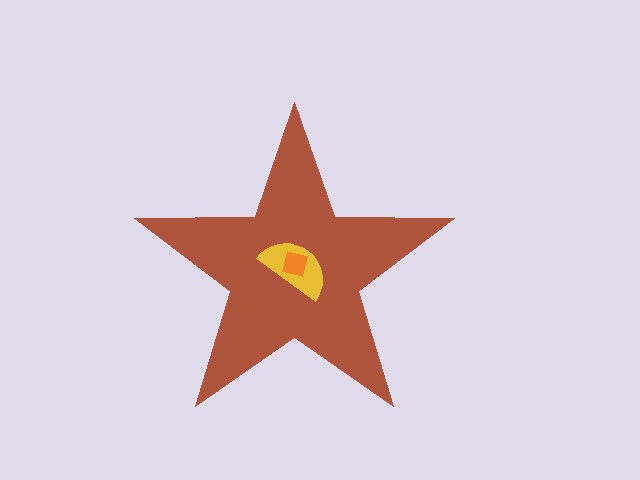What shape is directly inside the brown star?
The yellow semicircle.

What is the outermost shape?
The brown star.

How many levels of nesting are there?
3.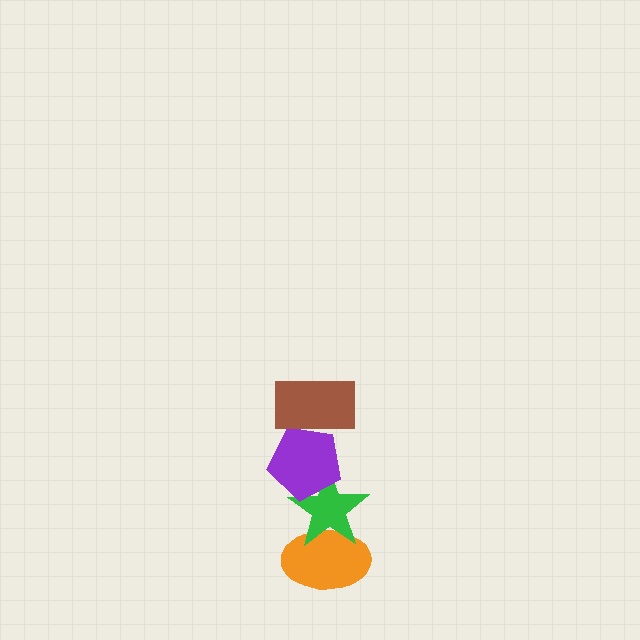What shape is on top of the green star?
The purple pentagon is on top of the green star.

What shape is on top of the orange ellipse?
The green star is on top of the orange ellipse.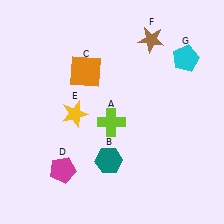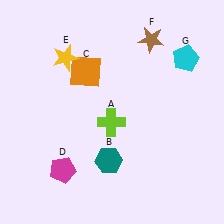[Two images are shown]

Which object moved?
The yellow star (E) moved up.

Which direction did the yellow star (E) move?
The yellow star (E) moved up.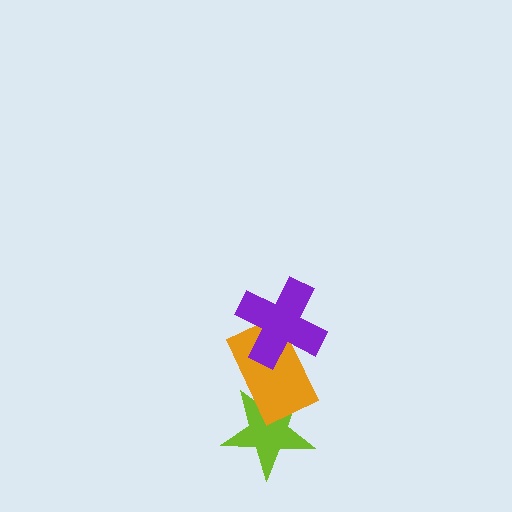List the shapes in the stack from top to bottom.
From top to bottom: the purple cross, the orange rectangle, the lime star.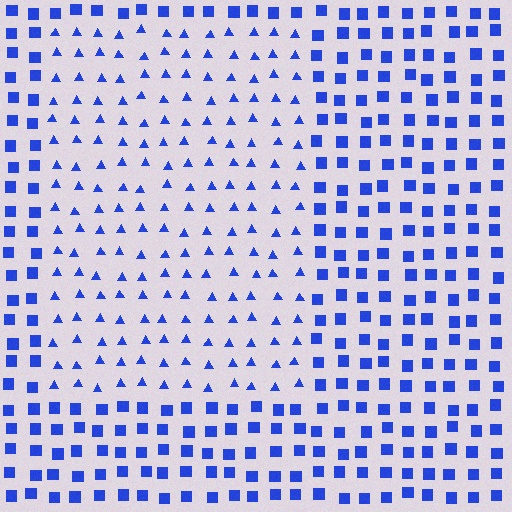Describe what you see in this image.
The image is filled with small blue elements arranged in a uniform grid. A rectangle-shaped region contains triangles, while the surrounding area contains squares. The boundary is defined purely by the change in element shape.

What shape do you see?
I see a rectangle.